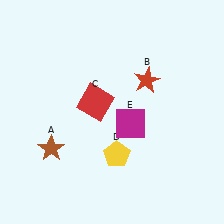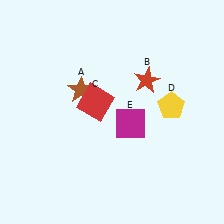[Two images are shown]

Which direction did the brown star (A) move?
The brown star (A) moved up.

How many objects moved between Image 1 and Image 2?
2 objects moved between the two images.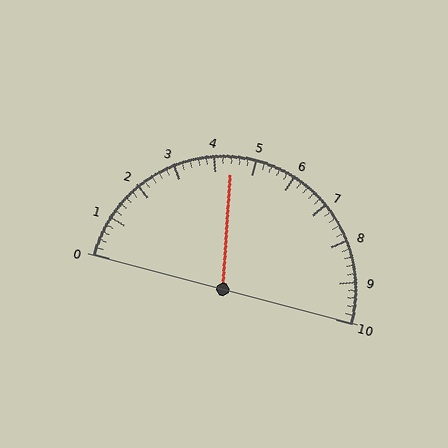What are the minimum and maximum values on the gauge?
The gauge ranges from 0 to 10.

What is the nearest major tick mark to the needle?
The nearest major tick mark is 4.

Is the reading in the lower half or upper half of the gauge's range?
The reading is in the lower half of the range (0 to 10).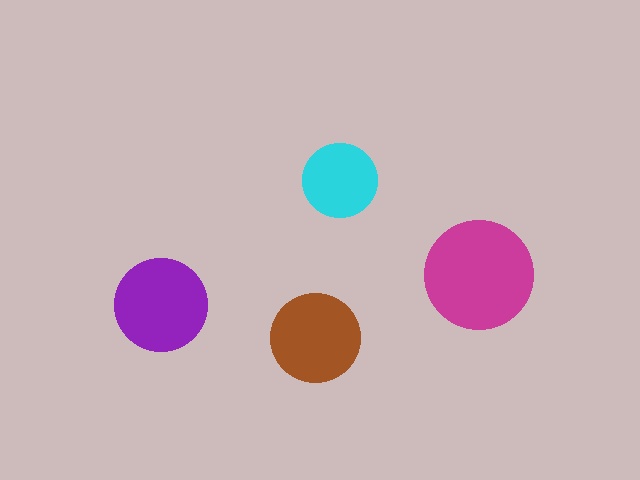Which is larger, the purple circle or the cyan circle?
The purple one.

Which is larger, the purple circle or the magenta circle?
The magenta one.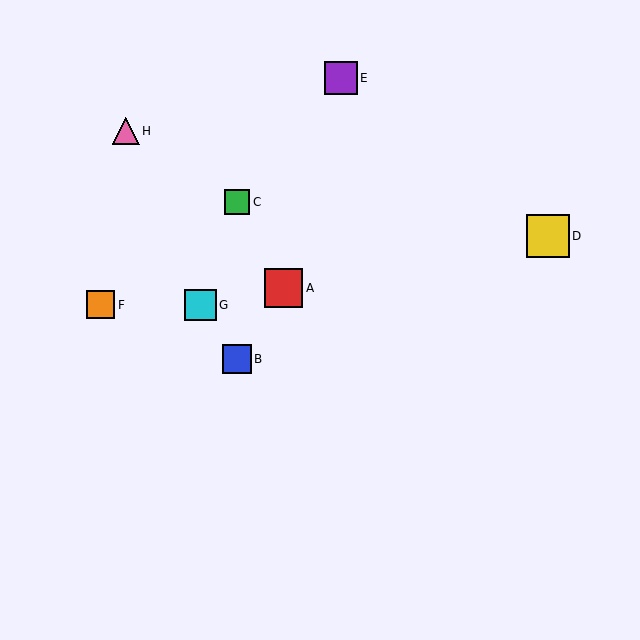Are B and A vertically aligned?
No, B is at x≈237 and A is at x≈283.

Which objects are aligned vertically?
Objects B, C are aligned vertically.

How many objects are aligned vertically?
2 objects (B, C) are aligned vertically.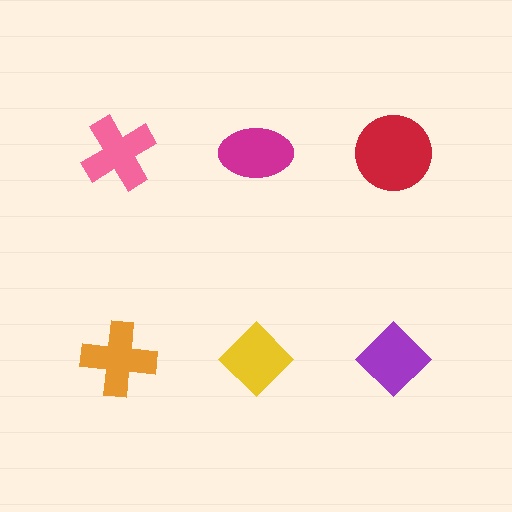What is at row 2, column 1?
An orange cross.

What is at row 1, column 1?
A pink cross.